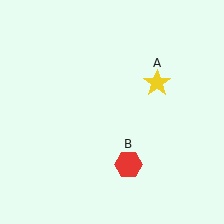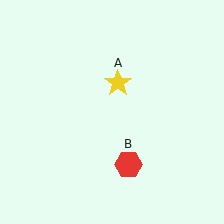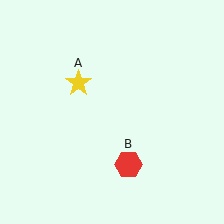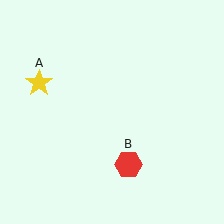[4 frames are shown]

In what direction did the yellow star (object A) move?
The yellow star (object A) moved left.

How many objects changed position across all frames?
1 object changed position: yellow star (object A).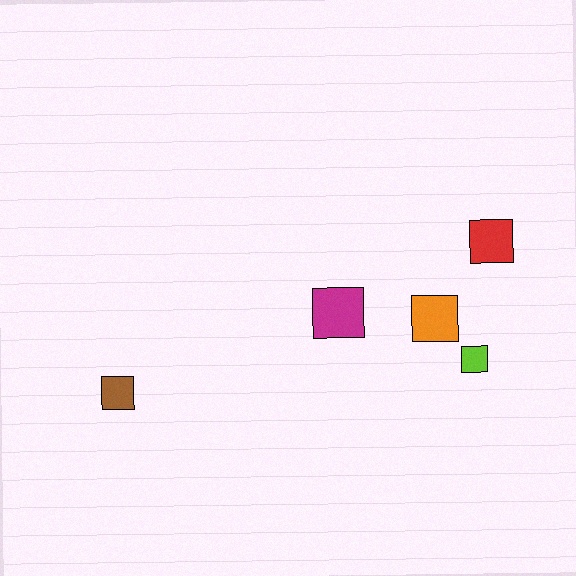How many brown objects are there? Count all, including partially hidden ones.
There is 1 brown object.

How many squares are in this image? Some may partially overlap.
There are 5 squares.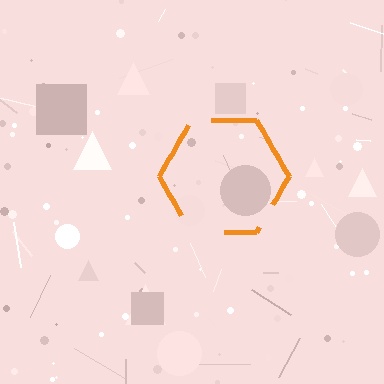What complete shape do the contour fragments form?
The contour fragments form a hexagon.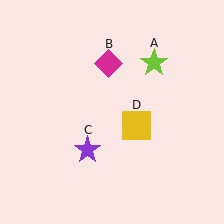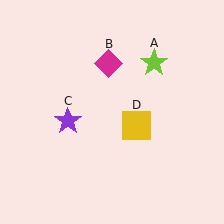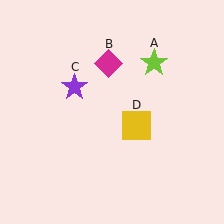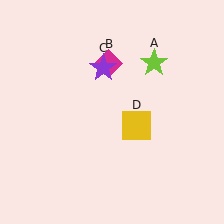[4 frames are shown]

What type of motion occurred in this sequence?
The purple star (object C) rotated clockwise around the center of the scene.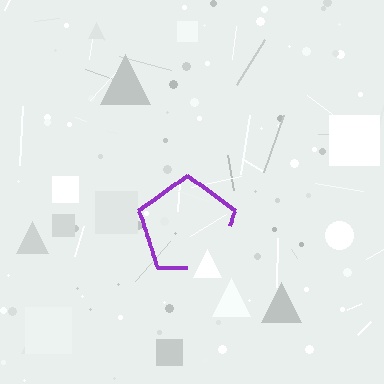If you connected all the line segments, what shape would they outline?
They would outline a pentagon.